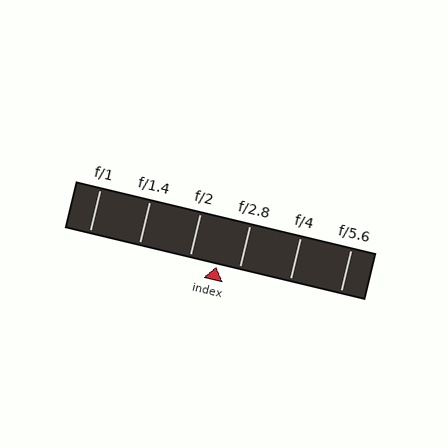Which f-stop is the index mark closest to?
The index mark is closest to f/2.8.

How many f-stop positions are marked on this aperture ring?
There are 6 f-stop positions marked.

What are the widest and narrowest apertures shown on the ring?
The widest aperture shown is f/1 and the narrowest is f/5.6.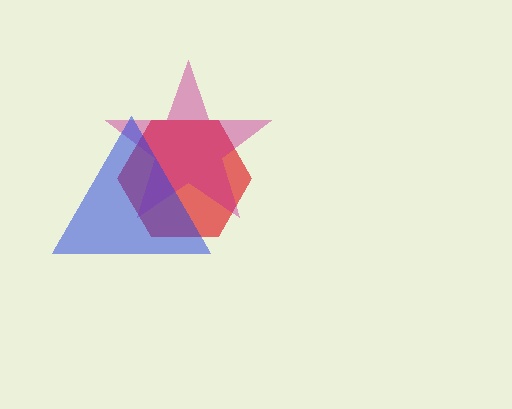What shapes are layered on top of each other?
The layered shapes are: a red hexagon, a magenta star, a blue triangle.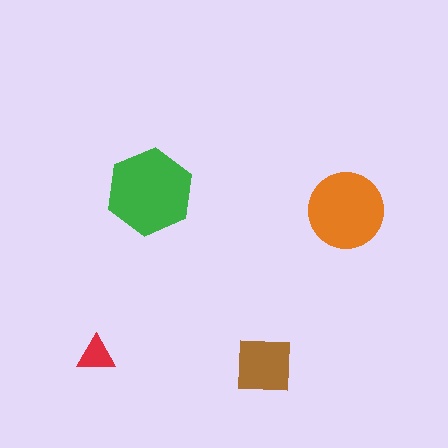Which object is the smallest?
The red triangle.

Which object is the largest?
The green hexagon.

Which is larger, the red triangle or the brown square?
The brown square.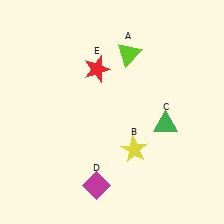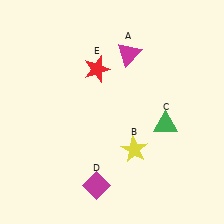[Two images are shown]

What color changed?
The triangle (A) changed from lime in Image 1 to magenta in Image 2.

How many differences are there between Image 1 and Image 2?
There is 1 difference between the two images.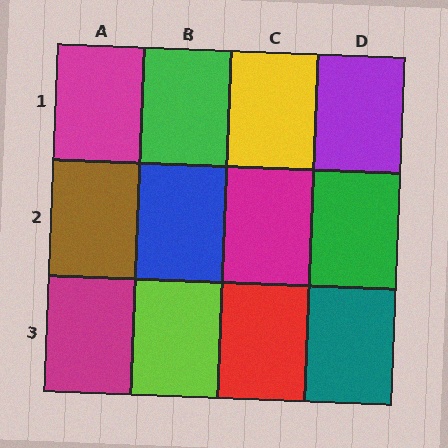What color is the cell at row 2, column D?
Green.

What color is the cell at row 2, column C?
Magenta.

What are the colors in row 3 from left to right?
Magenta, lime, red, teal.